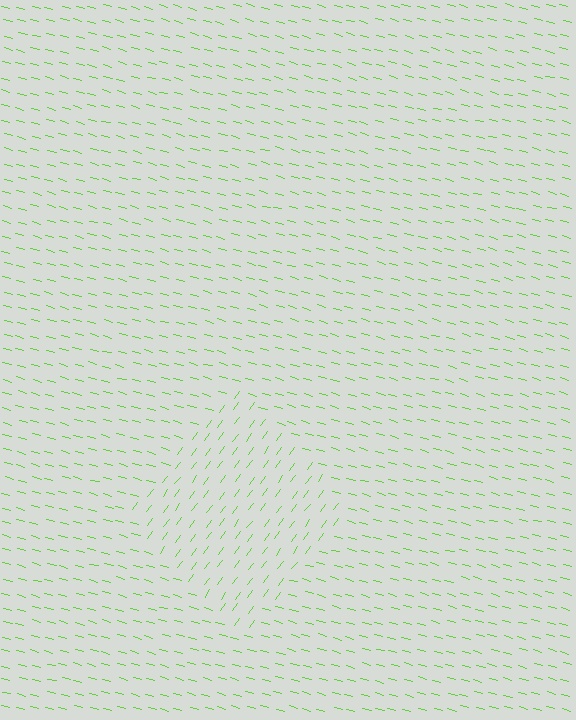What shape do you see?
I see a diamond.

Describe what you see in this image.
The image is filled with small lime line segments. A diamond region in the image has lines oriented differently from the surrounding lines, creating a visible texture boundary.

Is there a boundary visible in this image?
Yes, there is a texture boundary formed by a change in line orientation.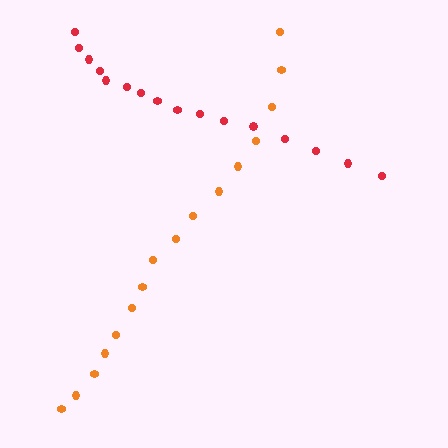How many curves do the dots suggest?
There are 2 distinct paths.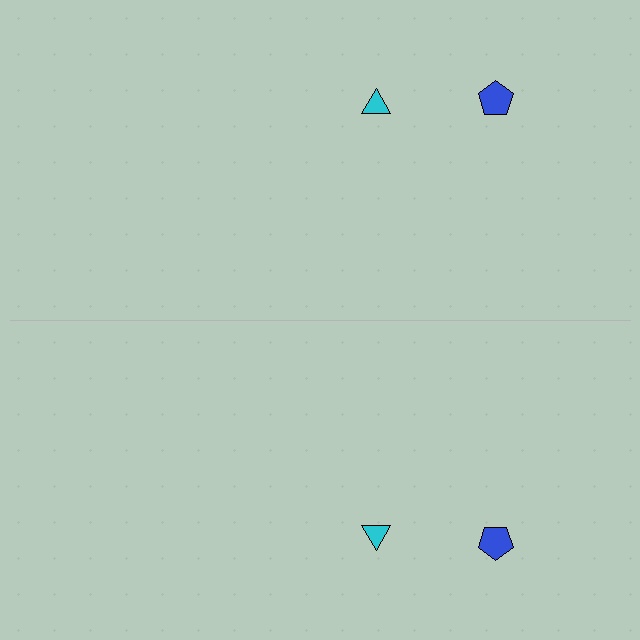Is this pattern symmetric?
Yes, this pattern has bilateral (reflection) symmetry.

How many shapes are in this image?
There are 4 shapes in this image.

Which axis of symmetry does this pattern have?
The pattern has a horizontal axis of symmetry running through the center of the image.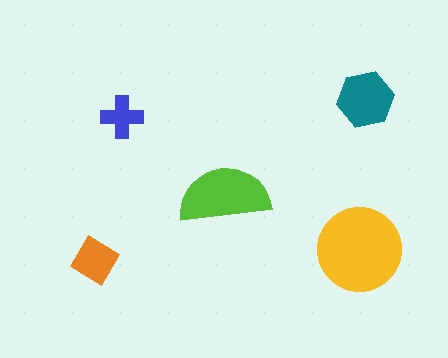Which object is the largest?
The yellow circle.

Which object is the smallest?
The blue cross.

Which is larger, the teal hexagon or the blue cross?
The teal hexagon.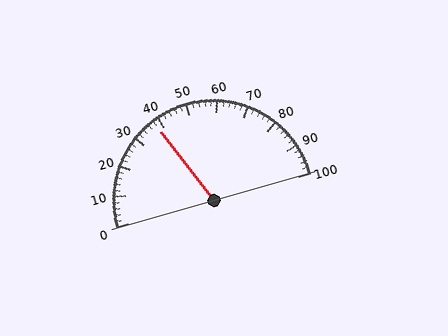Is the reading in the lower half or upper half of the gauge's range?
The reading is in the lower half of the range (0 to 100).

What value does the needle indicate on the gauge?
The needle indicates approximately 38.